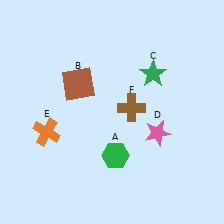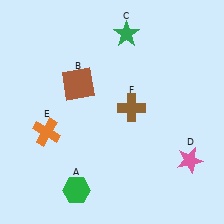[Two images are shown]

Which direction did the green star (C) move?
The green star (C) moved up.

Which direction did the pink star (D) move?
The pink star (D) moved right.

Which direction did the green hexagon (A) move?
The green hexagon (A) moved left.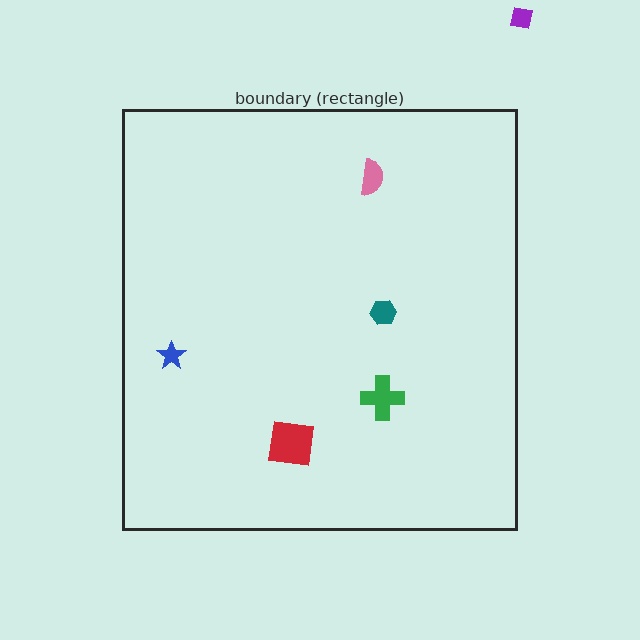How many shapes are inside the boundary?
5 inside, 1 outside.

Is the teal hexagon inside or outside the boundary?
Inside.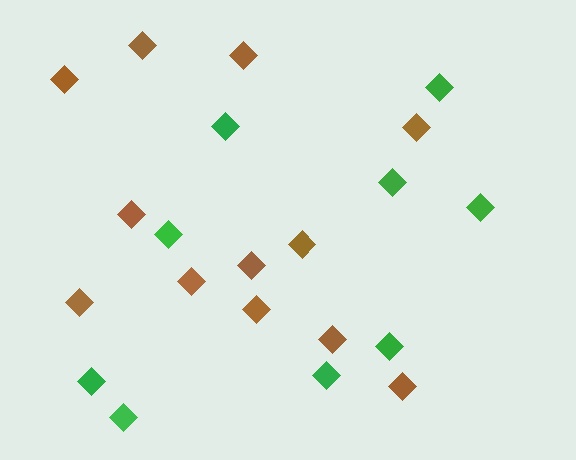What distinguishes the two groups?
There are 2 groups: one group of brown diamonds (12) and one group of green diamonds (9).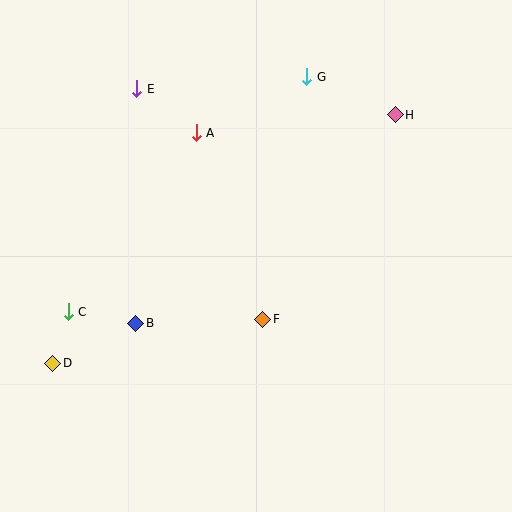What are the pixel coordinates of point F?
Point F is at (263, 319).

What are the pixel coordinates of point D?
Point D is at (53, 363).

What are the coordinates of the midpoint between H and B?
The midpoint between H and B is at (265, 219).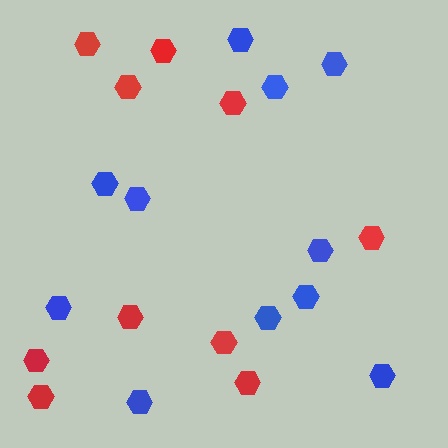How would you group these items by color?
There are 2 groups: one group of blue hexagons (11) and one group of red hexagons (10).